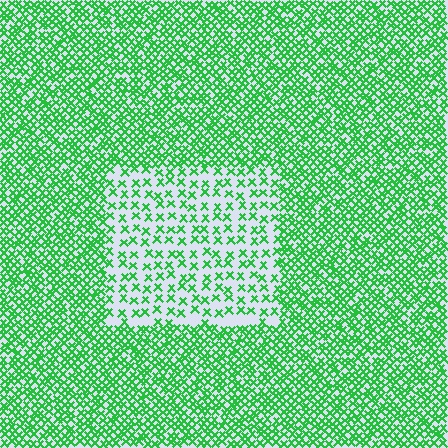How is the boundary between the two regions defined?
The boundary is defined by a change in element density (approximately 2.4x ratio). All elements are the same color, size, and shape.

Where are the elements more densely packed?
The elements are more densely packed outside the rectangle boundary.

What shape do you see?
I see a rectangle.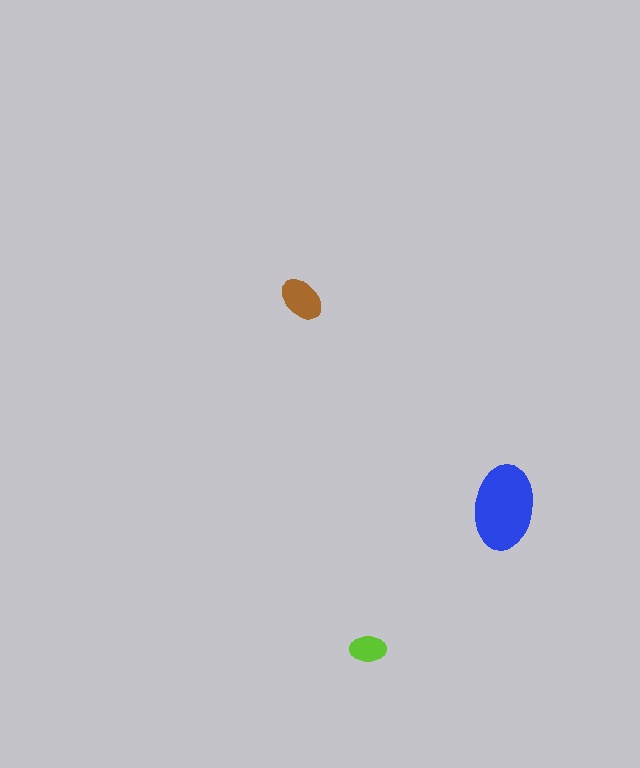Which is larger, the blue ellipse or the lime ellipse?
The blue one.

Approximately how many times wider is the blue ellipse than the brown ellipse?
About 2 times wider.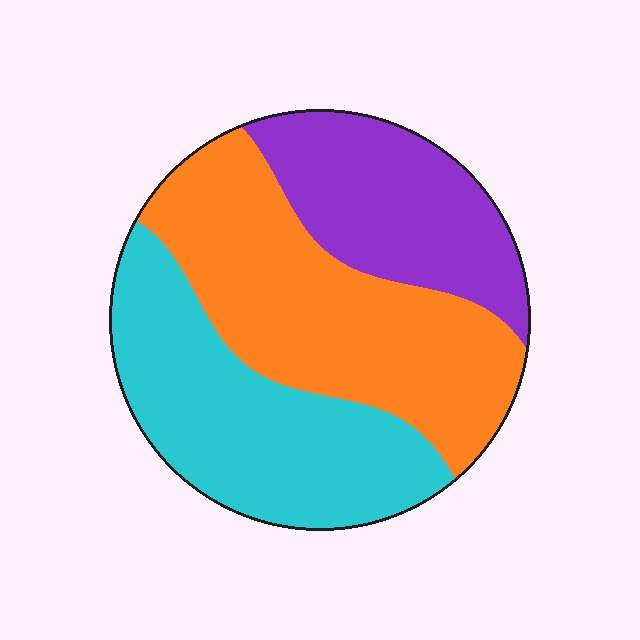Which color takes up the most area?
Orange, at roughly 40%.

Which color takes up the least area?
Purple, at roughly 25%.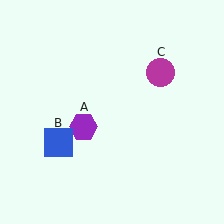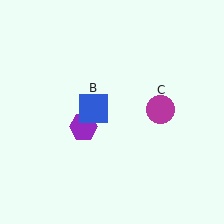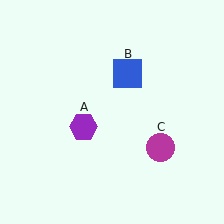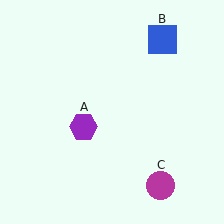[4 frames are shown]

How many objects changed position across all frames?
2 objects changed position: blue square (object B), magenta circle (object C).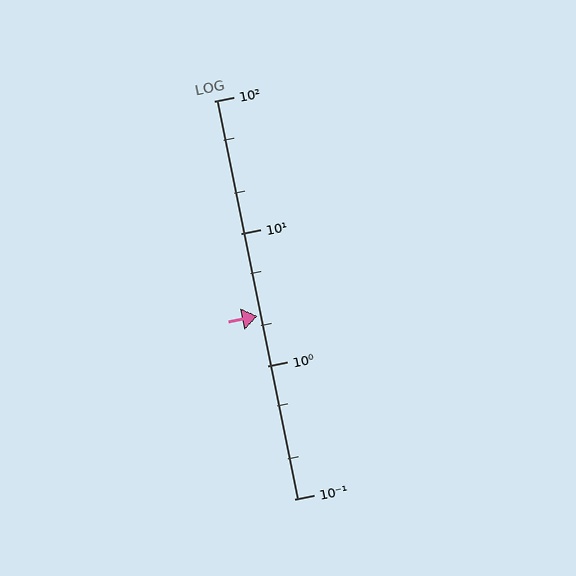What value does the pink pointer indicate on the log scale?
The pointer indicates approximately 2.4.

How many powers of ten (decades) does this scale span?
The scale spans 3 decades, from 0.1 to 100.